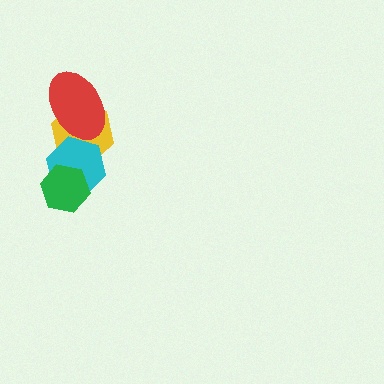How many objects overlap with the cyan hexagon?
2 objects overlap with the cyan hexagon.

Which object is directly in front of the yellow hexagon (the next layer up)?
The red ellipse is directly in front of the yellow hexagon.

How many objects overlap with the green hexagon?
1 object overlaps with the green hexagon.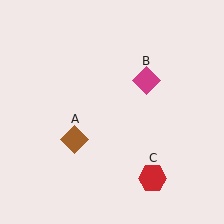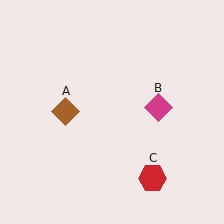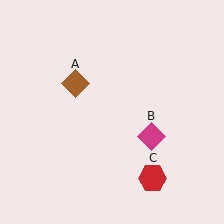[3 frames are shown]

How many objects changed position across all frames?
2 objects changed position: brown diamond (object A), magenta diamond (object B).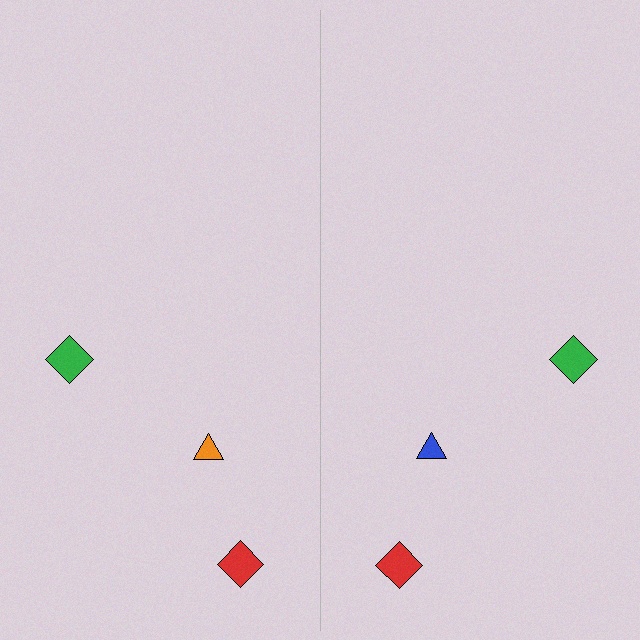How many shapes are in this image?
There are 6 shapes in this image.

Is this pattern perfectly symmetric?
No, the pattern is not perfectly symmetric. The blue triangle on the right side breaks the symmetry — its mirror counterpart is orange.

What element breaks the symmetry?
The blue triangle on the right side breaks the symmetry — its mirror counterpart is orange.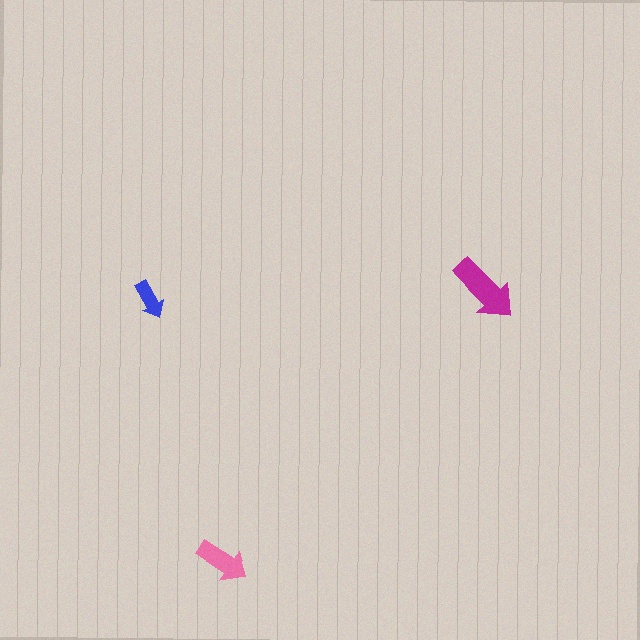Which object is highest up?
The magenta arrow is topmost.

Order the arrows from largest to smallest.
the magenta one, the pink one, the blue one.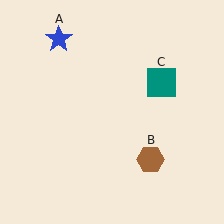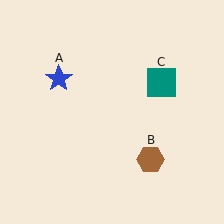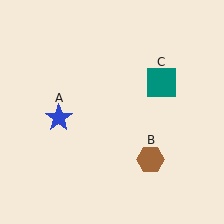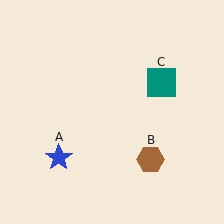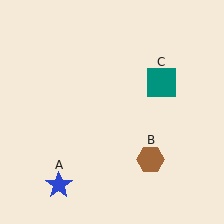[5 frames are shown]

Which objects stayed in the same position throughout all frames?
Brown hexagon (object B) and teal square (object C) remained stationary.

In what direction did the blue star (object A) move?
The blue star (object A) moved down.